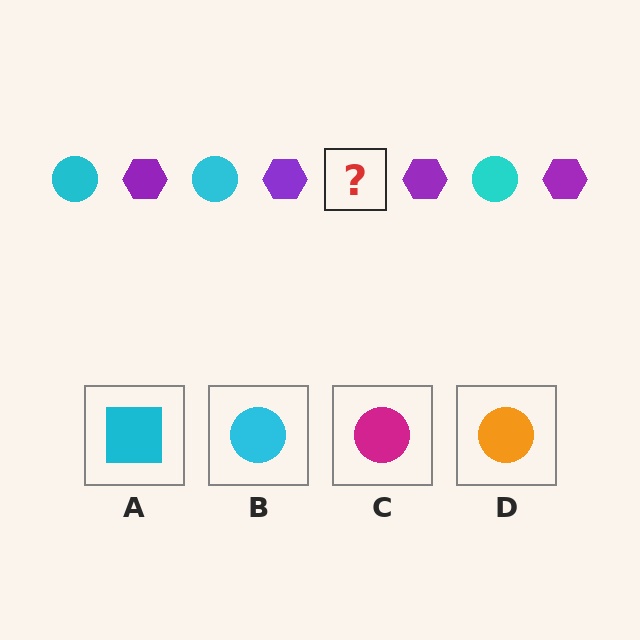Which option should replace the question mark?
Option B.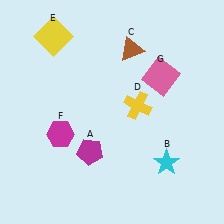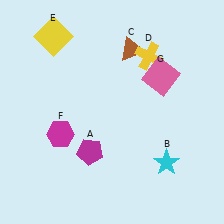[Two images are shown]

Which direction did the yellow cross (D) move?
The yellow cross (D) moved up.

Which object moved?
The yellow cross (D) moved up.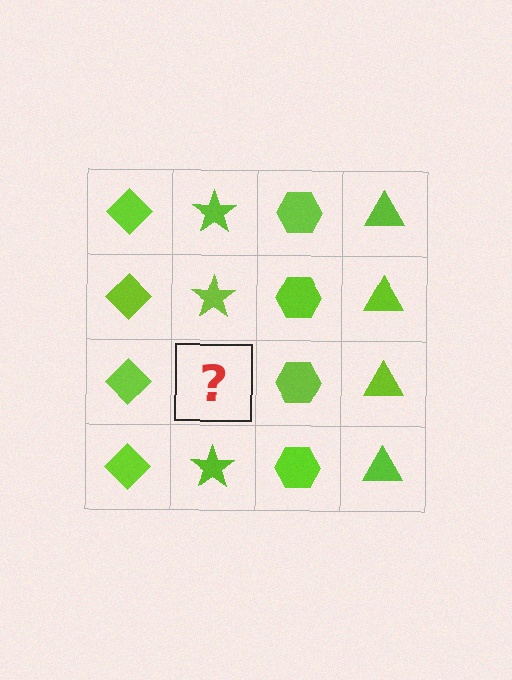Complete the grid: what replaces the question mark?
The question mark should be replaced with a lime star.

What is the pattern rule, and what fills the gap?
The rule is that each column has a consistent shape. The gap should be filled with a lime star.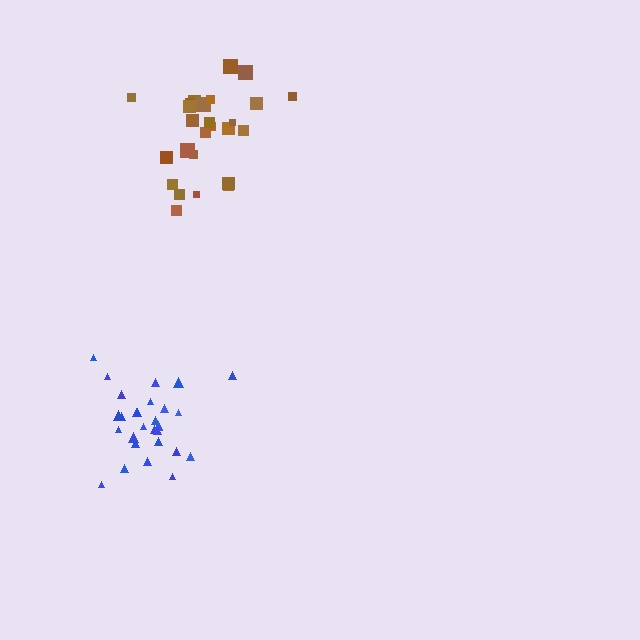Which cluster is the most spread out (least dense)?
Brown.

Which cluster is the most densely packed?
Blue.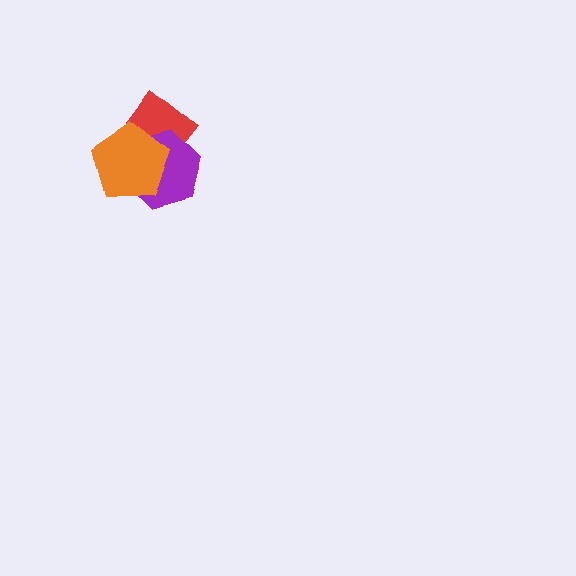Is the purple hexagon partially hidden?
Yes, it is partially covered by another shape.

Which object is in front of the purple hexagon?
The orange pentagon is in front of the purple hexagon.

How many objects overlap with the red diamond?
2 objects overlap with the red diamond.